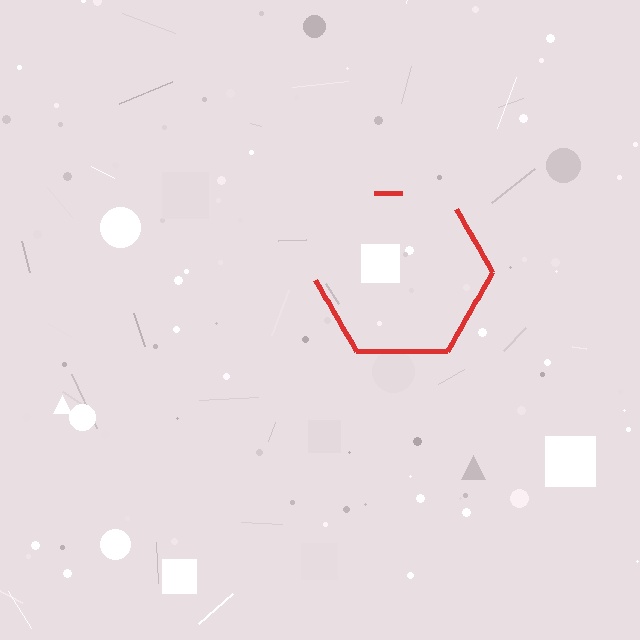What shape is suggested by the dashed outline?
The dashed outline suggests a hexagon.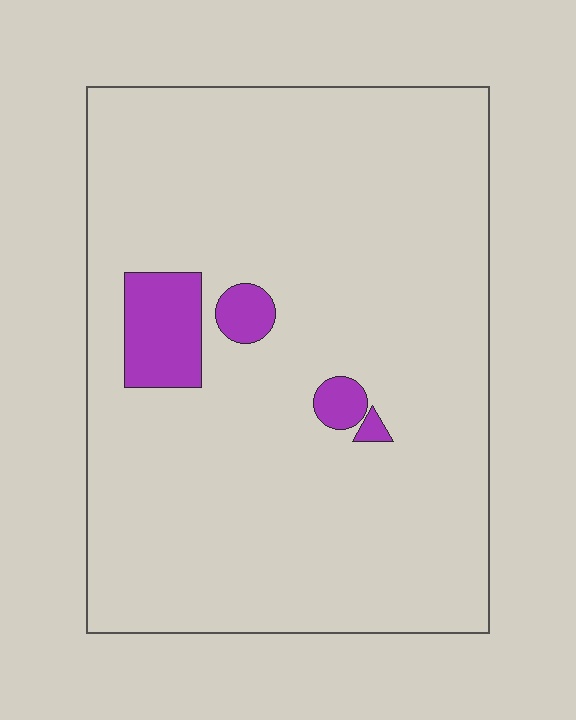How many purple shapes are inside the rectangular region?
4.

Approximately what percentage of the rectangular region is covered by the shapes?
Approximately 5%.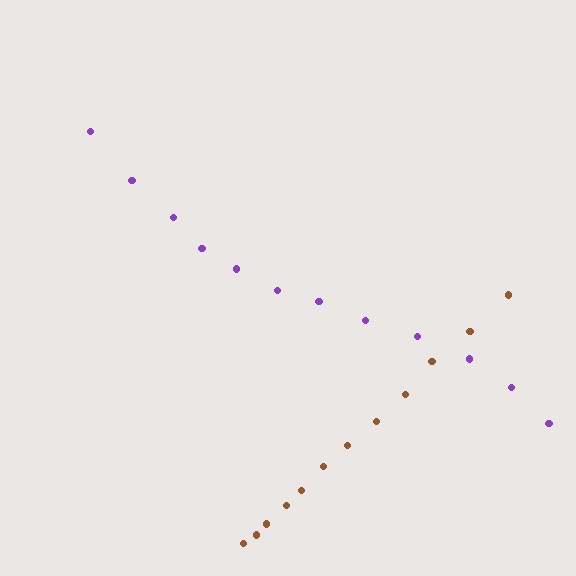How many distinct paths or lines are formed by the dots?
There are 2 distinct paths.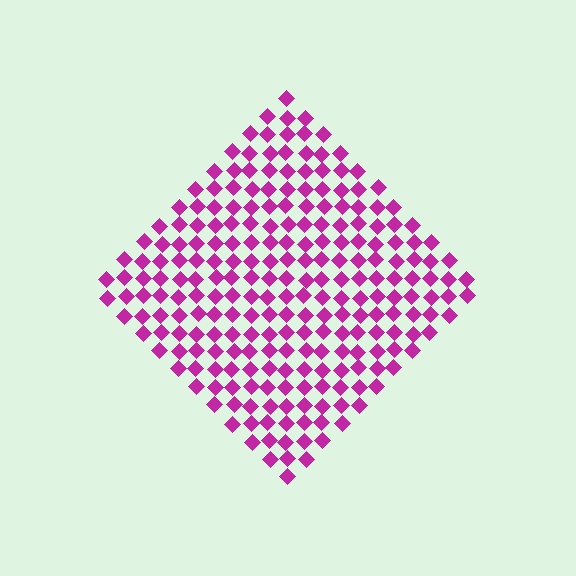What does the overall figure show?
The overall figure shows a diamond.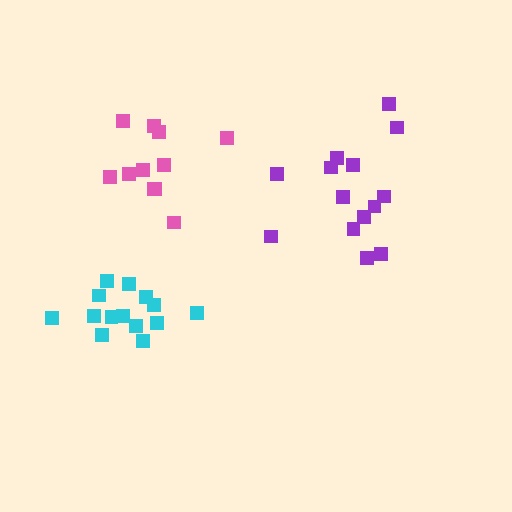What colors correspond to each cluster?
The clusters are colored: purple, pink, cyan.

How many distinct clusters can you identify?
There are 3 distinct clusters.